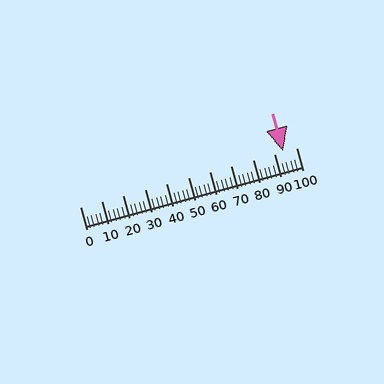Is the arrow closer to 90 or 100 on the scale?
The arrow is closer to 90.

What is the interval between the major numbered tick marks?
The major tick marks are spaced 10 units apart.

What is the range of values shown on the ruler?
The ruler shows values from 0 to 100.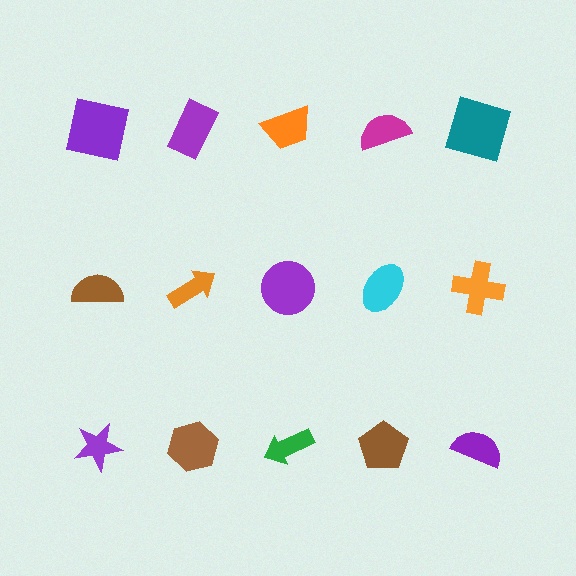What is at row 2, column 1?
A brown semicircle.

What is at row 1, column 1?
A purple square.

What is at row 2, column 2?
An orange arrow.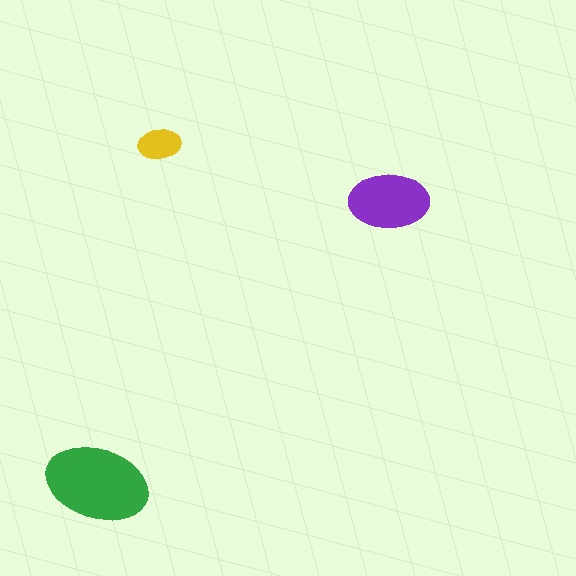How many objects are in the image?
There are 3 objects in the image.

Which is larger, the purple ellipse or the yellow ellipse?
The purple one.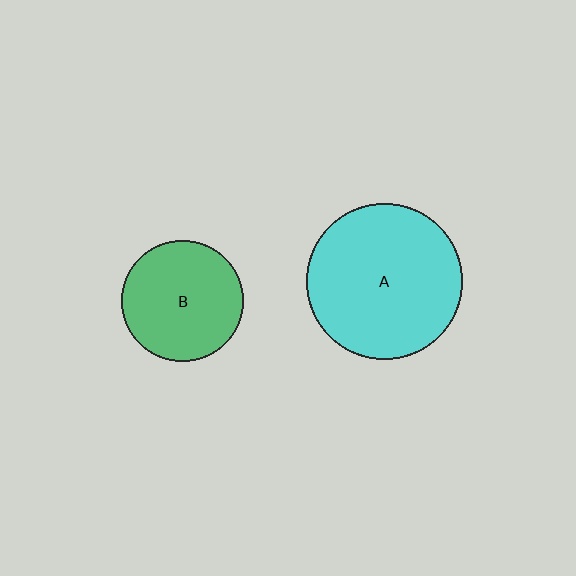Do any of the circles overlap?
No, none of the circles overlap.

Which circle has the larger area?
Circle A (cyan).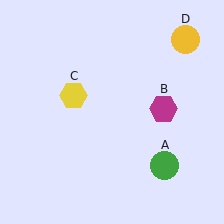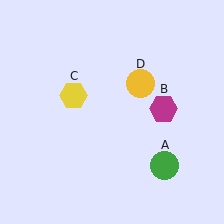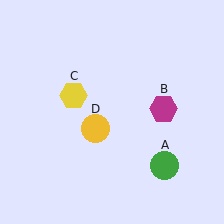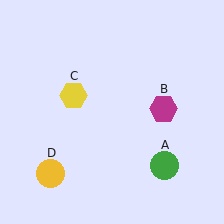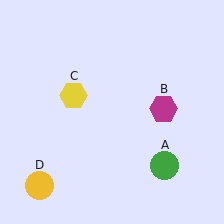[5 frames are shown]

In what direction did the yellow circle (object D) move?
The yellow circle (object D) moved down and to the left.